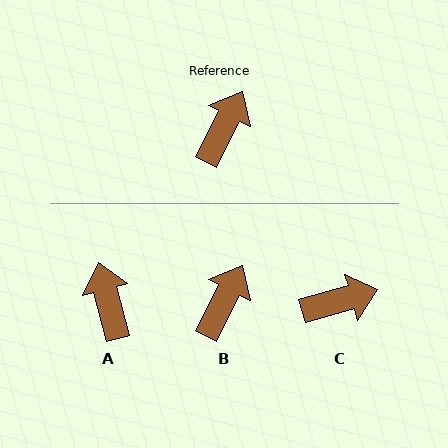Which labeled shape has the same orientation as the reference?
B.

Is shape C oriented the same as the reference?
No, it is off by about 47 degrees.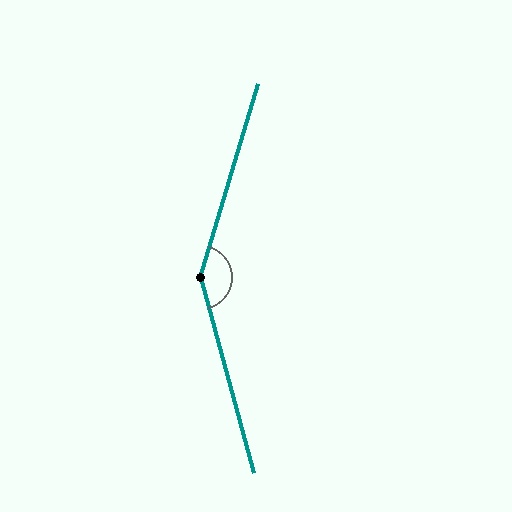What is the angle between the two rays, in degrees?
Approximately 148 degrees.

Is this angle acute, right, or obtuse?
It is obtuse.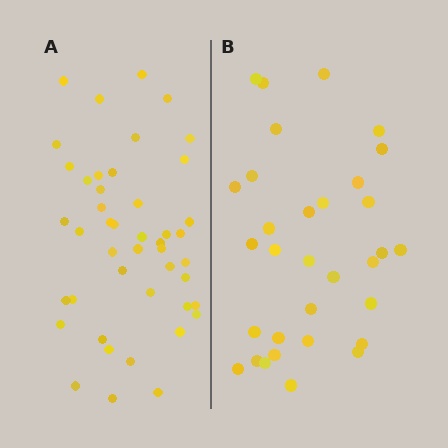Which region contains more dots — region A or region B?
Region A (the left region) has more dots.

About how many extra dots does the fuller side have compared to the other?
Region A has approximately 15 more dots than region B.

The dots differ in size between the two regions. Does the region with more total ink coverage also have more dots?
No. Region B has more total ink coverage because its dots are larger, but region A actually contains more individual dots. Total area can be misleading — the number of items is what matters here.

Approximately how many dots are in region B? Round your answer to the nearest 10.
About 30 dots. (The exact count is 32, which rounds to 30.)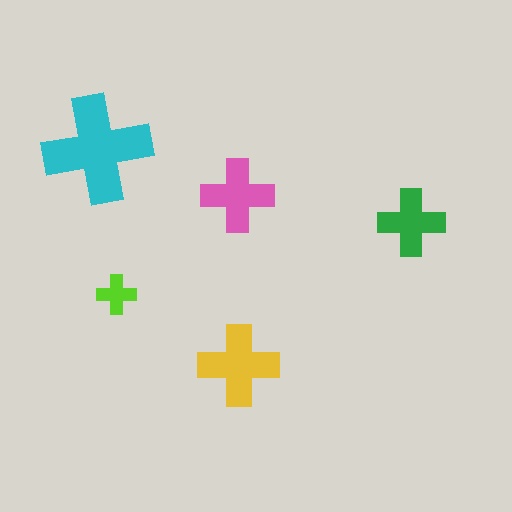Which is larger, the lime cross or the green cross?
The green one.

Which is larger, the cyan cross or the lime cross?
The cyan one.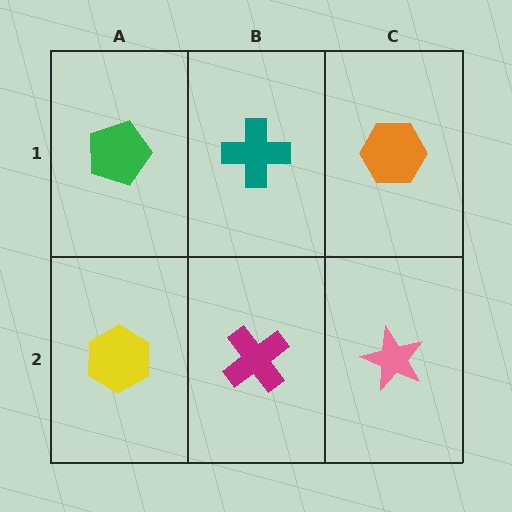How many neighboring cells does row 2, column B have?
3.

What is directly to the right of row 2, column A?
A magenta cross.